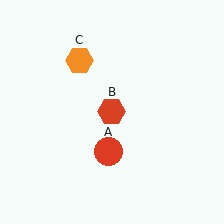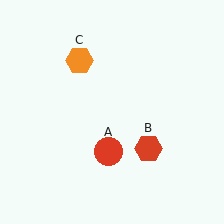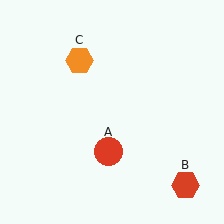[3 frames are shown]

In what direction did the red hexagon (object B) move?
The red hexagon (object B) moved down and to the right.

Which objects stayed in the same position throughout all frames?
Red circle (object A) and orange hexagon (object C) remained stationary.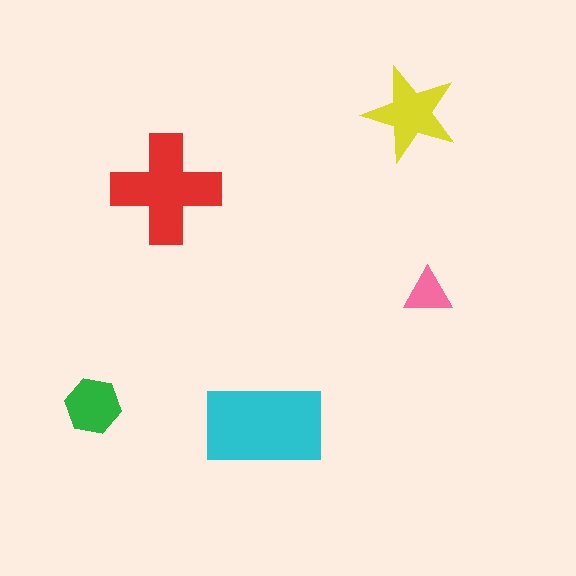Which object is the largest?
The cyan rectangle.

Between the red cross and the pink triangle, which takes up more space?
The red cross.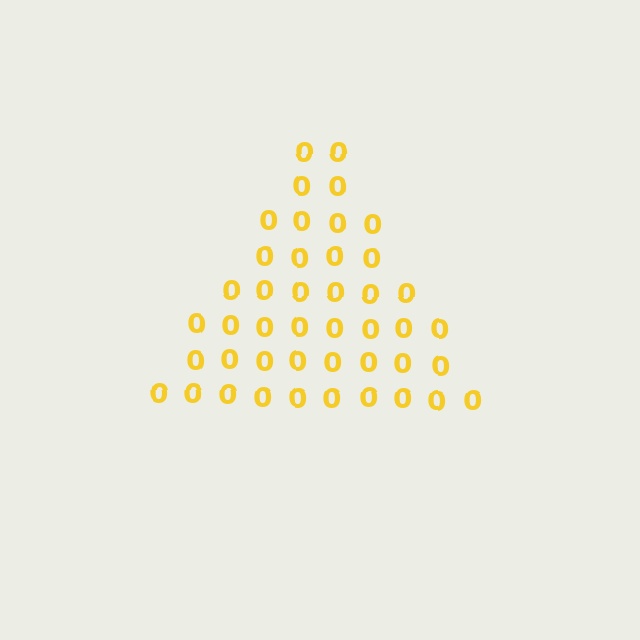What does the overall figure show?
The overall figure shows a triangle.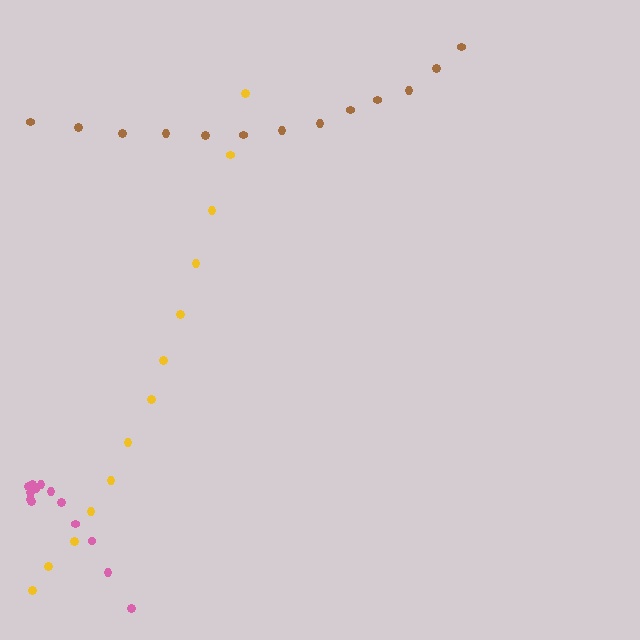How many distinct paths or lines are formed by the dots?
There are 3 distinct paths.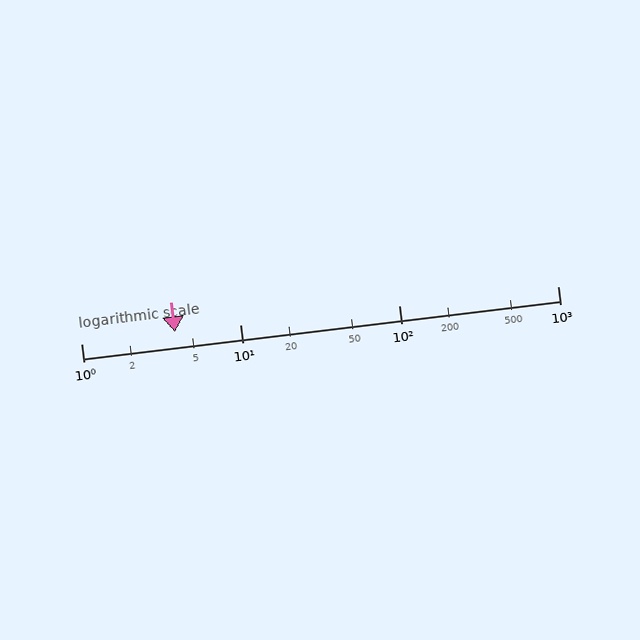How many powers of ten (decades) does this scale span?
The scale spans 3 decades, from 1 to 1000.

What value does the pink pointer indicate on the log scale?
The pointer indicates approximately 3.9.